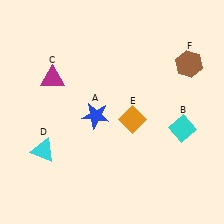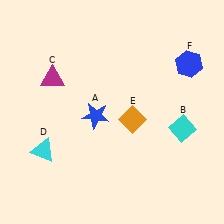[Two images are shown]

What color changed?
The hexagon (F) changed from brown in Image 1 to blue in Image 2.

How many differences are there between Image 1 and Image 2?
There is 1 difference between the two images.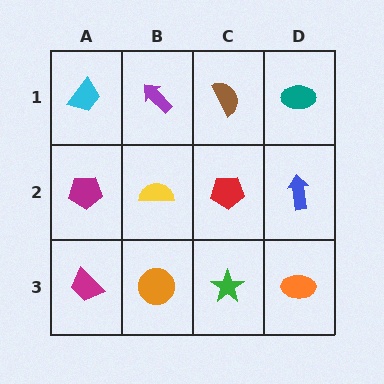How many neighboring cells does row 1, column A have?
2.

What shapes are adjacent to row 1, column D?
A blue arrow (row 2, column D), a brown semicircle (row 1, column C).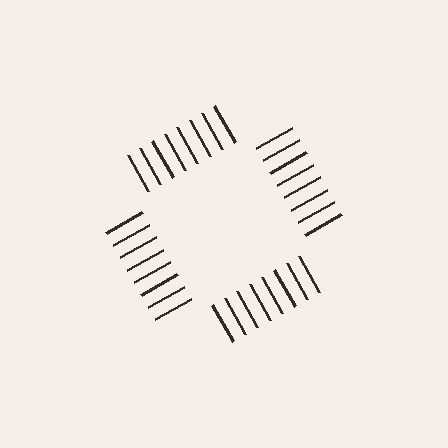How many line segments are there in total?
32 — 8 along each of the 4 edges.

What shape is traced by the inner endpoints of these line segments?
An illusory square — the line segments terminate on its edges but no continuous stroke is drawn.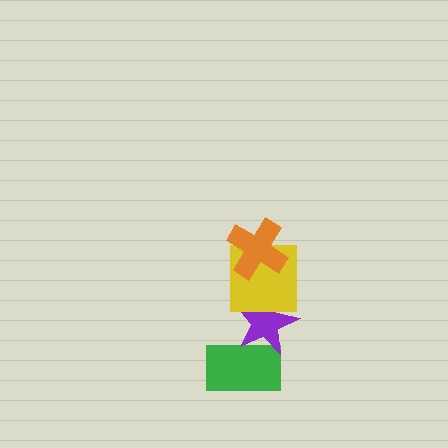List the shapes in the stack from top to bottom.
From top to bottom: the orange cross, the yellow square, the purple star, the green rectangle.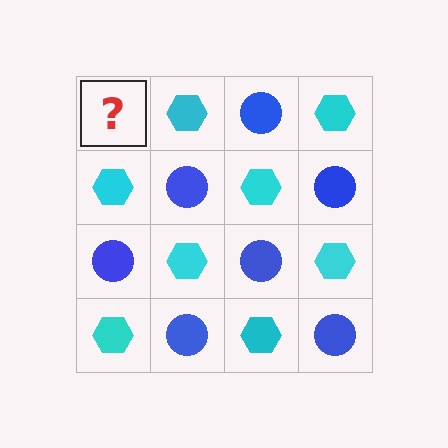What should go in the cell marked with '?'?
The missing cell should contain a blue circle.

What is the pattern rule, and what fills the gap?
The rule is that it alternates blue circle and cyan hexagon in a checkerboard pattern. The gap should be filled with a blue circle.